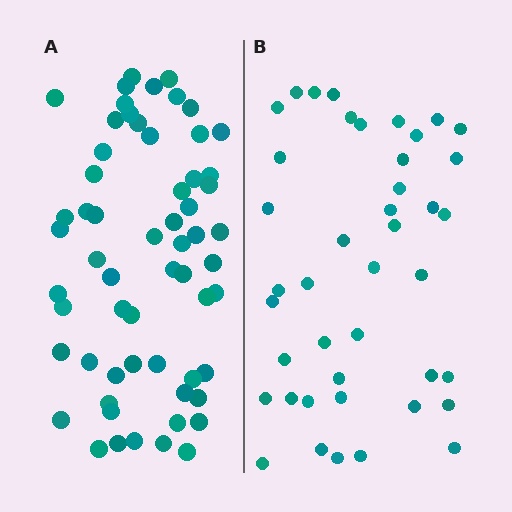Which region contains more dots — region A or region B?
Region A (the left region) has more dots.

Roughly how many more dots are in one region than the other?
Region A has approximately 20 more dots than region B.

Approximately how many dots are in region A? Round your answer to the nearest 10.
About 60 dots.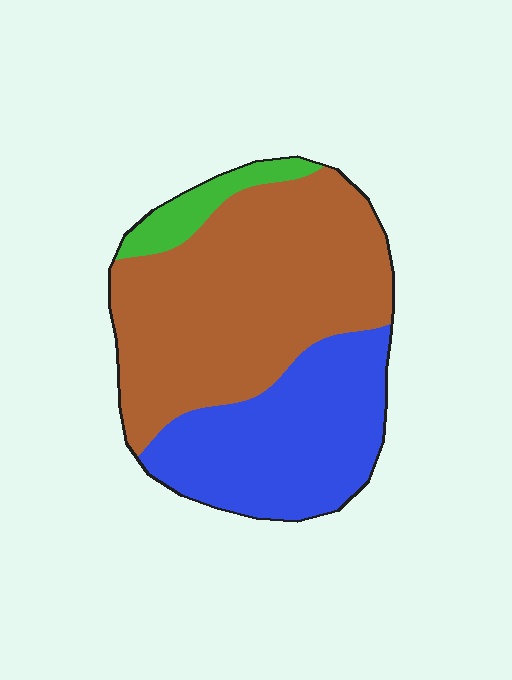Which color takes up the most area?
Brown, at roughly 55%.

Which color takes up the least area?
Green, at roughly 5%.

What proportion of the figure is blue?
Blue covers roughly 35% of the figure.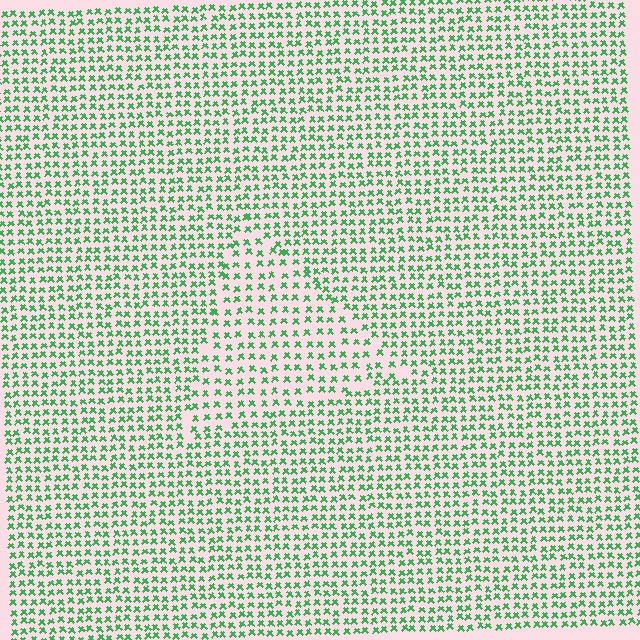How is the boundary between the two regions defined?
The boundary is defined by a change in element density (approximately 1.5x ratio). All elements are the same color, size, and shape.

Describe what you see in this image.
The image contains small green elements arranged at two different densities. A triangle-shaped region is visible where the elements are less densely packed than the surrounding area.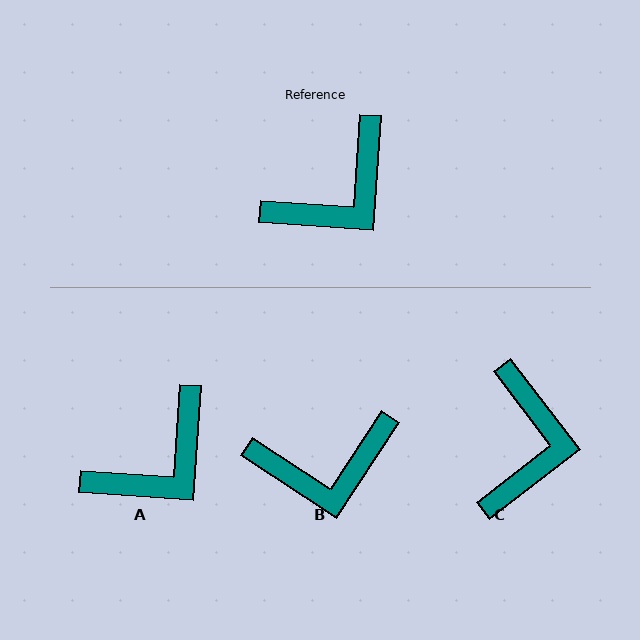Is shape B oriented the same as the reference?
No, it is off by about 29 degrees.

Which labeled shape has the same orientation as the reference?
A.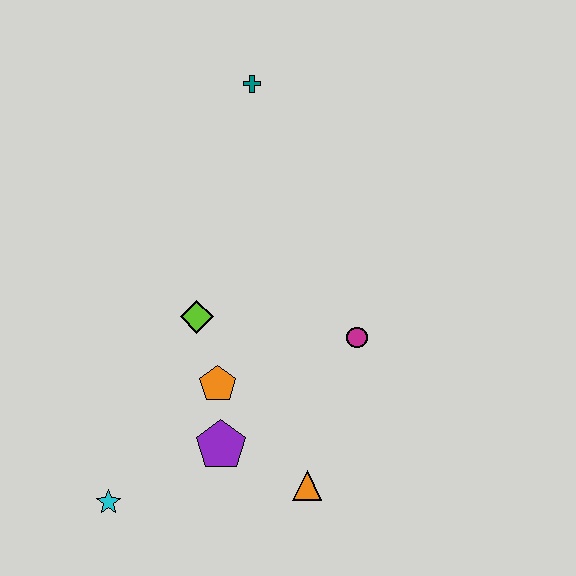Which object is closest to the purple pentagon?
The orange pentagon is closest to the purple pentagon.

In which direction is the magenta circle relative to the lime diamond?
The magenta circle is to the right of the lime diamond.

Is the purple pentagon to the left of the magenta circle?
Yes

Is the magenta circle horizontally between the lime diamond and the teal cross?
No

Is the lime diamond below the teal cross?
Yes